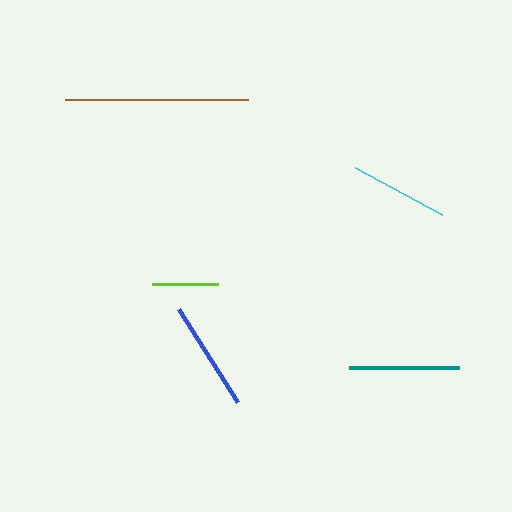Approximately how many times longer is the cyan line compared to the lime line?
The cyan line is approximately 1.5 times the length of the lime line.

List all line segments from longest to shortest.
From longest to shortest: brown, blue, teal, cyan, lime.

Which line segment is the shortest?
The lime line is the shortest at approximately 66 pixels.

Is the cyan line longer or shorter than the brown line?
The brown line is longer than the cyan line.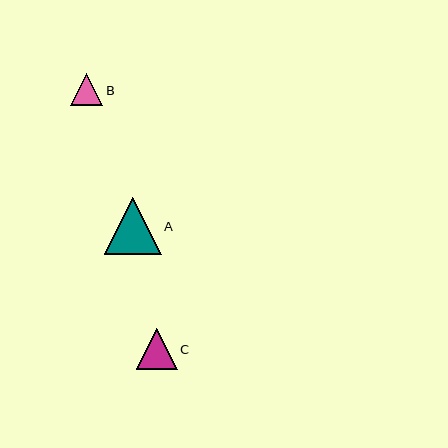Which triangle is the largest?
Triangle A is the largest with a size of approximately 57 pixels.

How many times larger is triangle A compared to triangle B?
Triangle A is approximately 1.8 times the size of triangle B.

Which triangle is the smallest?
Triangle B is the smallest with a size of approximately 33 pixels.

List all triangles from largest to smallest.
From largest to smallest: A, C, B.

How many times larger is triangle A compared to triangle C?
Triangle A is approximately 1.4 times the size of triangle C.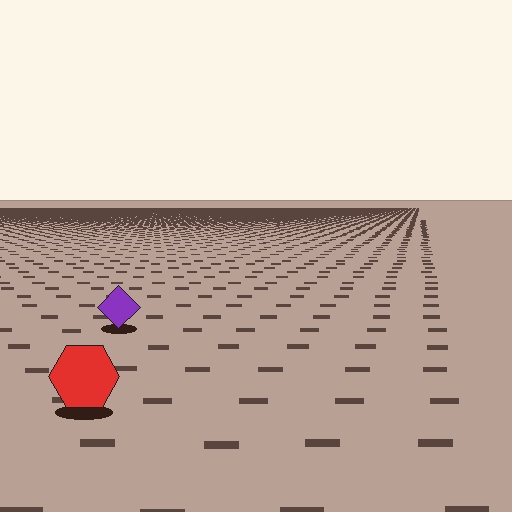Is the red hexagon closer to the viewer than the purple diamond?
Yes. The red hexagon is closer — you can tell from the texture gradient: the ground texture is coarser near it.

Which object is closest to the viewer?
The red hexagon is closest. The texture marks near it are larger and more spread out.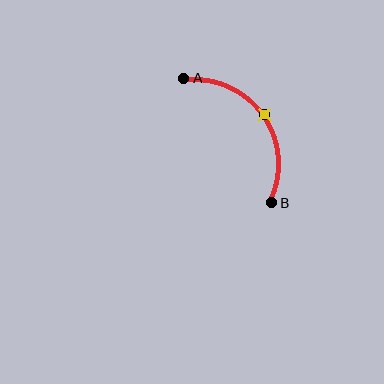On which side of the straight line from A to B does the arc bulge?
The arc bulges above and to the right of the straight line connecting A and B.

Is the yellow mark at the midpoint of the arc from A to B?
Yes. The yellow mark lies on the arc at equal arc-length from both A and B — it is the arc midpoint.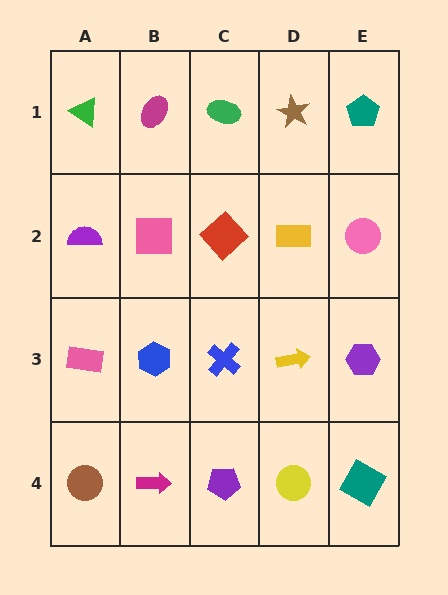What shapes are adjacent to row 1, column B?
A pink square (row 2, column B), a green triangle (row 1, column A), a green ellipse (row 1, column C).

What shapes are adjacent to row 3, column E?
A pink circle (row 2, column E), a teal square (row 4, column E), a yellow arrow (row 3, column D).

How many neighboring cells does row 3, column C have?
4.